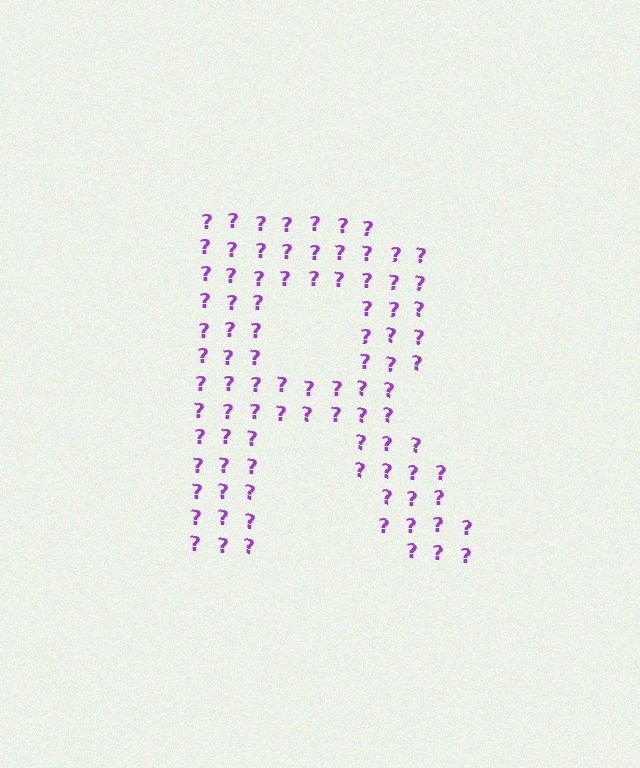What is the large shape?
The large shape is the letter R.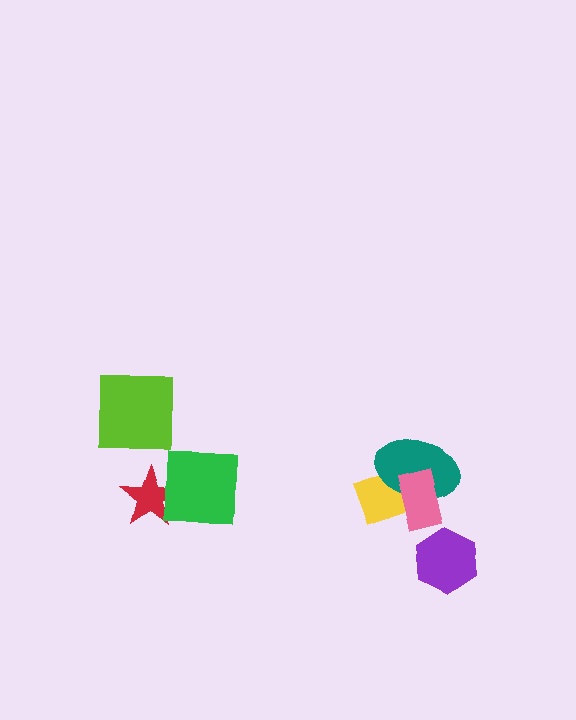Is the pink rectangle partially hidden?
No, no other shape covers it.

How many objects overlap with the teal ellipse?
2 objects overlap with the teal ellipse.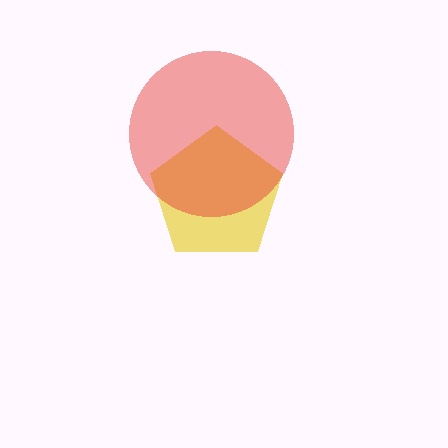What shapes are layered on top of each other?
The layered shapes are: a yellow pentagon, a red circle.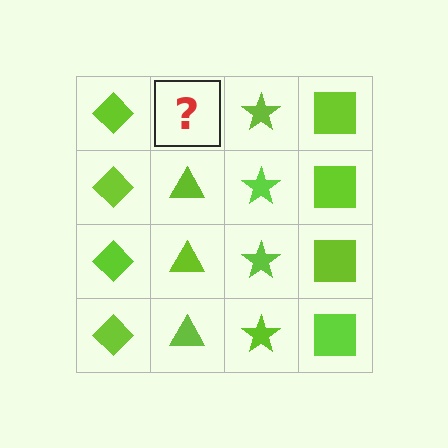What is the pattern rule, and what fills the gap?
The rule is that each column has a consistent shape. The gap should be filled with a lime triangle.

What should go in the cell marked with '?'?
The missing cell should contain a lime triangle.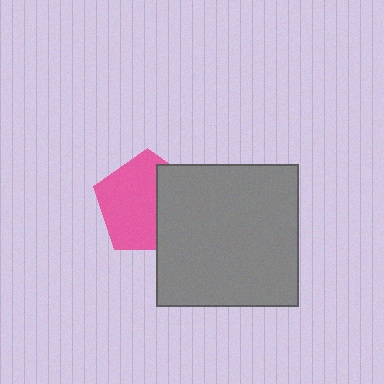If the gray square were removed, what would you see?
You would see the complete pink pentagon.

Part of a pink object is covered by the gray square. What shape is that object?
It is a pentagon.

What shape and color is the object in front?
The object in front is a gray square.